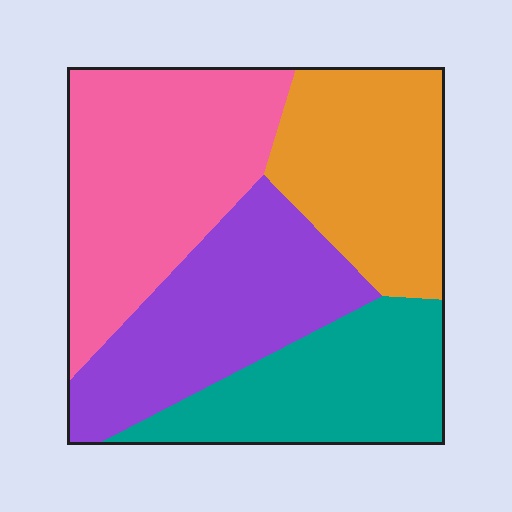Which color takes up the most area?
Pink, at roughly 30%.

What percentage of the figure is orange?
Orange takes up about one quarter (1/4) of the figure.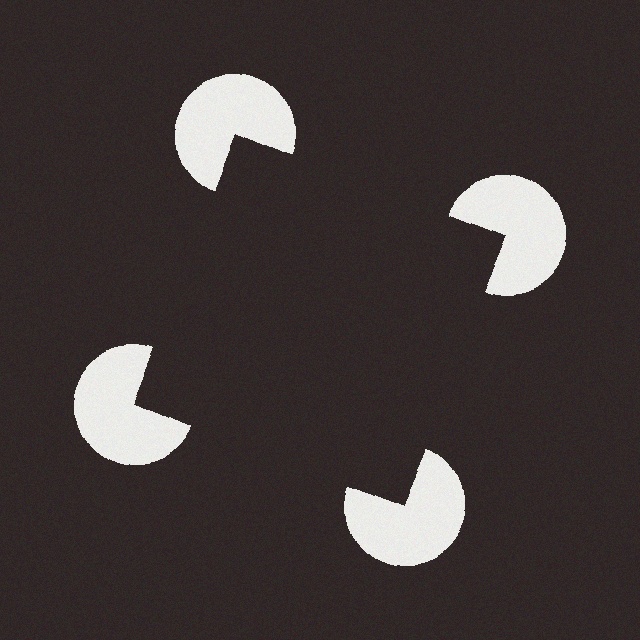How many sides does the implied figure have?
4 sides.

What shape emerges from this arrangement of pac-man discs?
An illusory square — its edges are inferred from the aligned wedge cuts in the pac-man discs, not physically drawn.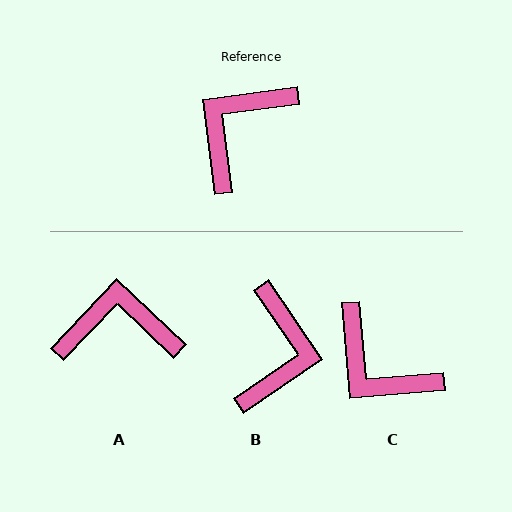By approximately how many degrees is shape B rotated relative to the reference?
Approximately 153 degrees clockwise.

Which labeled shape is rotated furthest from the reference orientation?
B, about 153 degrees away.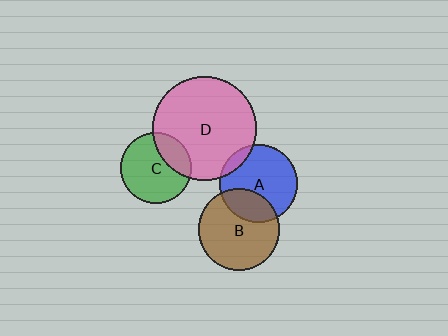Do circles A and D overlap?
Yes.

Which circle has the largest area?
Circle D (pink).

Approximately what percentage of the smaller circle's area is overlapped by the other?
Approximately 10%.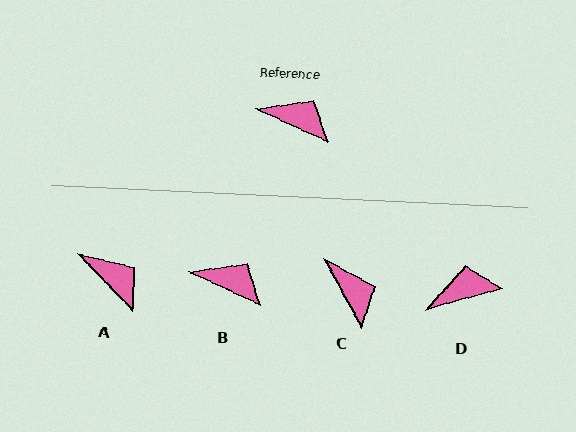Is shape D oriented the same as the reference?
No, it is off by about 41 degrees.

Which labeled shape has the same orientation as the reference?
B.